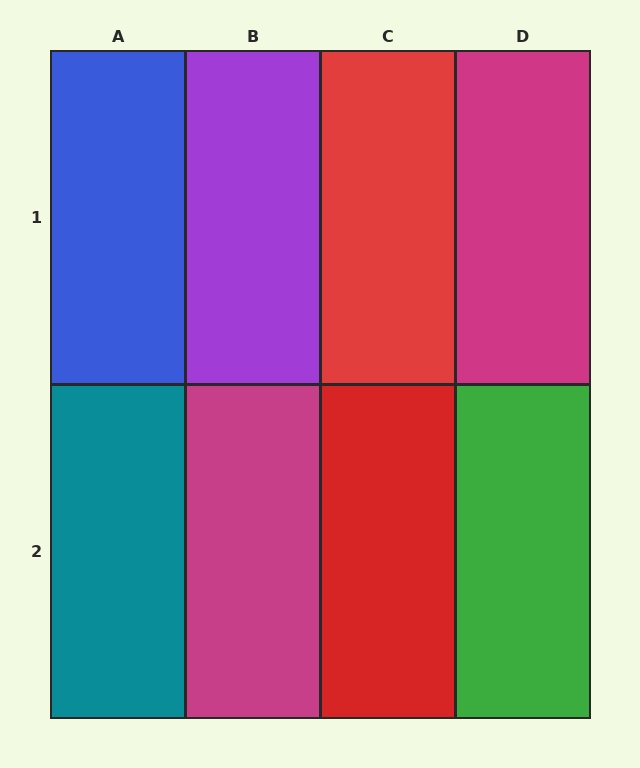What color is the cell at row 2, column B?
Magenta.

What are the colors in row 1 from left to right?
Blue, purple, red, magenta.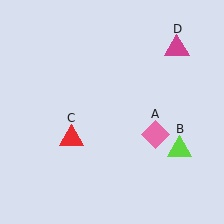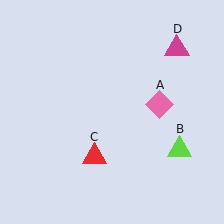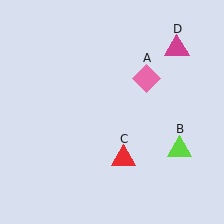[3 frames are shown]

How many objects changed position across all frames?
2 objects changed position: pink diamond (object A), red triangle (object C).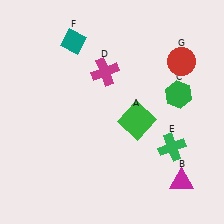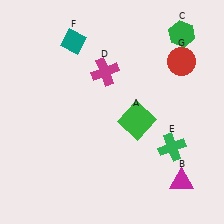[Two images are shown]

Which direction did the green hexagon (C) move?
The green hexagon (C) moved up.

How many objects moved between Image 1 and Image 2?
1 object moved between the two images.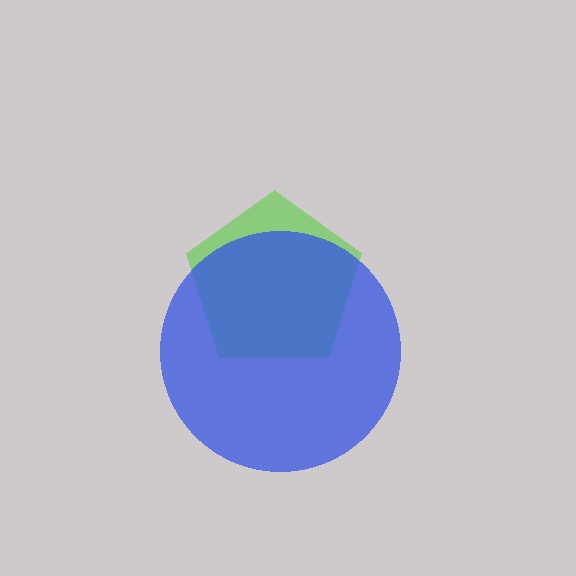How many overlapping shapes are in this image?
There are 2 overlapping shapes in the image.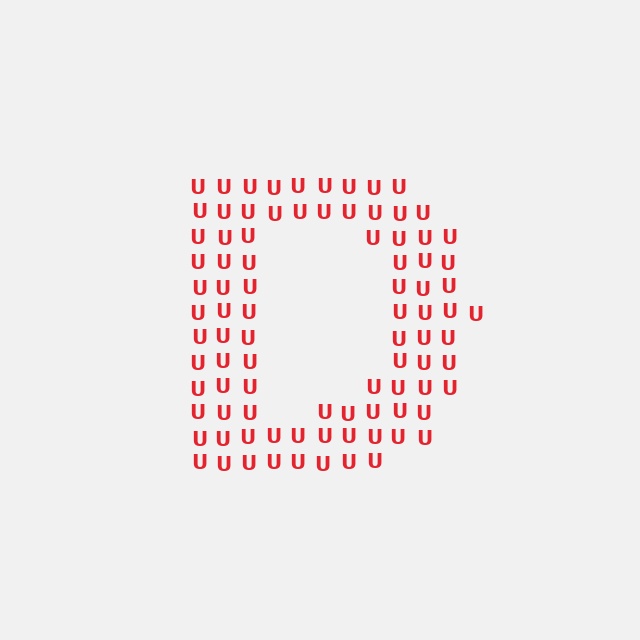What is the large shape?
The large shape is the letter D.